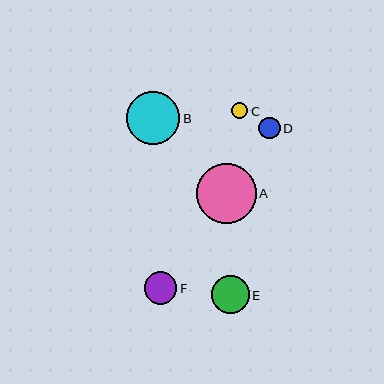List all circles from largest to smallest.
From largest to smallest: A, B, E, F, D, C.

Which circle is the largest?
Circle A is the largest with a size of approximately 60 pixels.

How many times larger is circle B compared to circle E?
Circle B is approximately 1.4 times the size of circle E.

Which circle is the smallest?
Circle C is the smallest with a size of approximately 16 pixels.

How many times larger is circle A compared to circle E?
Circle A is approximately 1.6 times the size of circle E.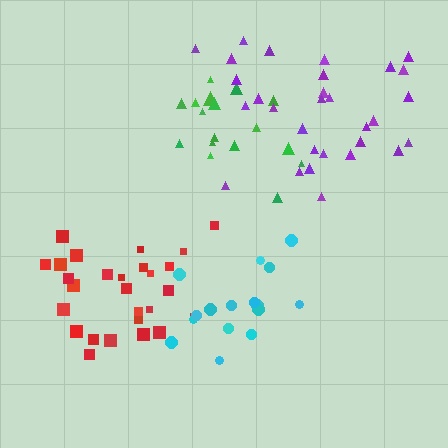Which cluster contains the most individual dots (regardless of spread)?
Purple (30).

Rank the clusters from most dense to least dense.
red, cyan, green, purple.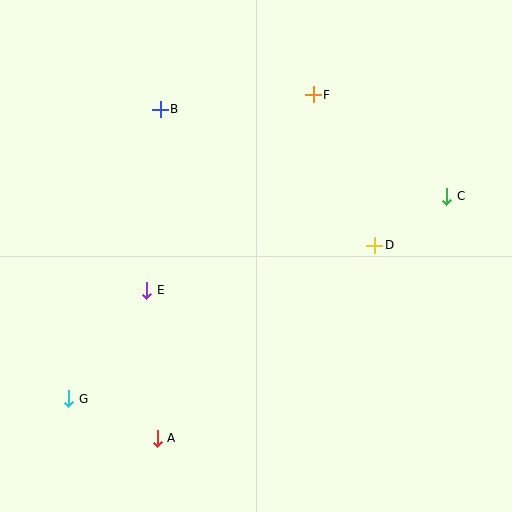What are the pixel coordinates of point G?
Point G is at (69, 399).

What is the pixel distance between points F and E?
The distance between F and E is 257 pixels.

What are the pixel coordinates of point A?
Point A is at (157, 438).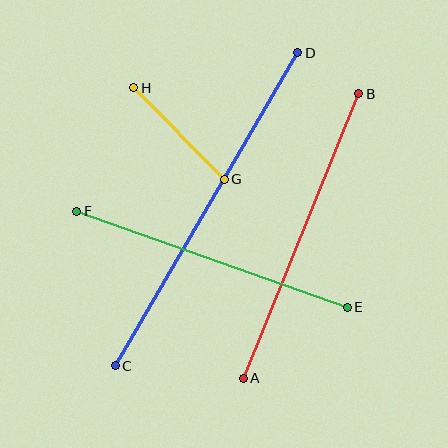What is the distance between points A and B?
The distance is approximately 307 pixels.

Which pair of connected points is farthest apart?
Points C and D are farthest apart.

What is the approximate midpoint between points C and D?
The midpoint is at approximately (206, 209) pixels.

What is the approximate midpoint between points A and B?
The midpoint is at approximately (301, 236) pixels.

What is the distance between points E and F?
The distance is approximately 287 pixels.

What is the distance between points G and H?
The distance is approximately 129 pixels.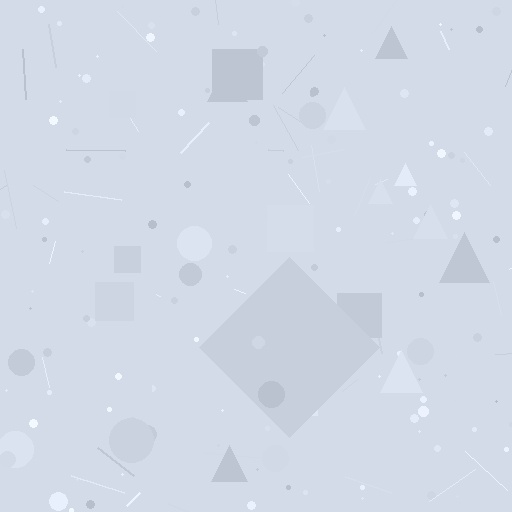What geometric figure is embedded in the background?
A diamond is embedded in the background.